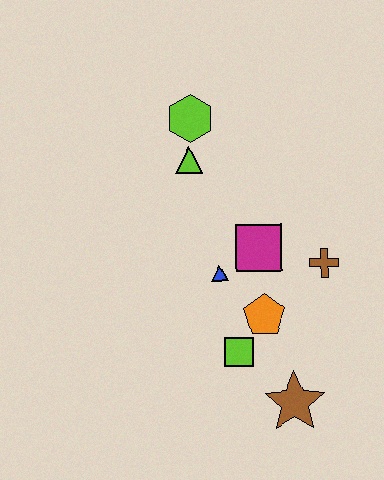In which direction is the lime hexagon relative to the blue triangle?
The lime hexagon is above the blue triangle.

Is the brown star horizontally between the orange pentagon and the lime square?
No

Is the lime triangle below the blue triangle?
No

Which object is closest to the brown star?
The lime square is closest to the brown star.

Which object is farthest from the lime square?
The lime hexagon is farthest from the lime square.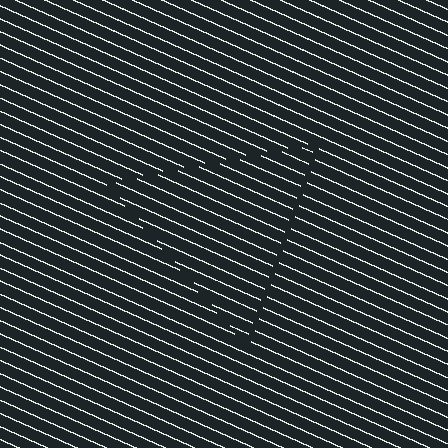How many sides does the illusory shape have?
3 sides — the line-ends trace a triangle.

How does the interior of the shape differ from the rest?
The interior of the shape contains the same grating, shifted by half a period — the contour is defined by the phase discontinuity where line-ends from the inner and outer gratings abut.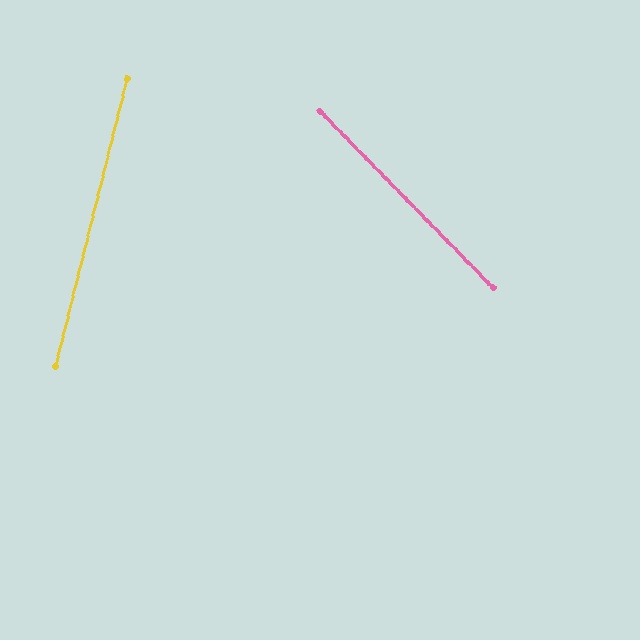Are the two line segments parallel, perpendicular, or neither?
Neither parallel nor perpendicular — they differ by about 59°.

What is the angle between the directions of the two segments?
Approximately 59 degrees.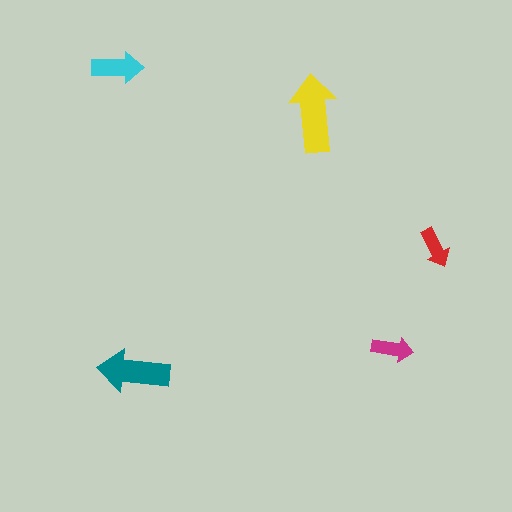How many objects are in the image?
There are 5 objects in the image.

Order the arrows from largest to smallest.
the yellow one, the teal one, the cyan one, the magenta one, the red one.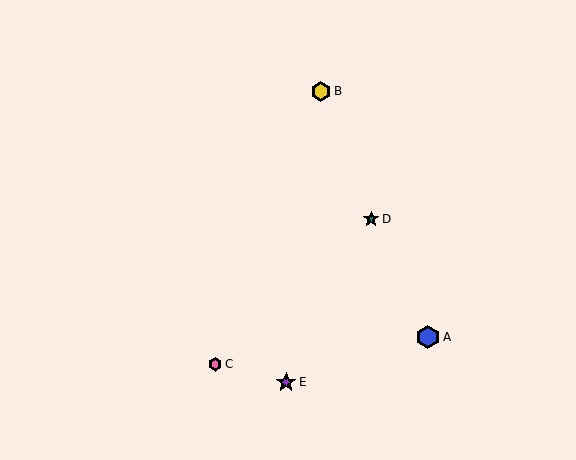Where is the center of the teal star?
The center of the teal star is at (371, 219).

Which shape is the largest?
The blue hexagon (labeled A) is the largest.